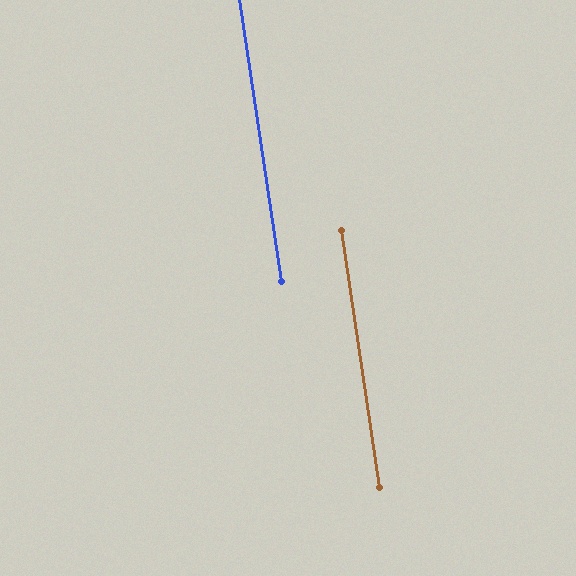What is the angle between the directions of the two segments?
Approximately 0 degrees.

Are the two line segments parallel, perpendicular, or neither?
Parallel — their directions differ by only 0.1°.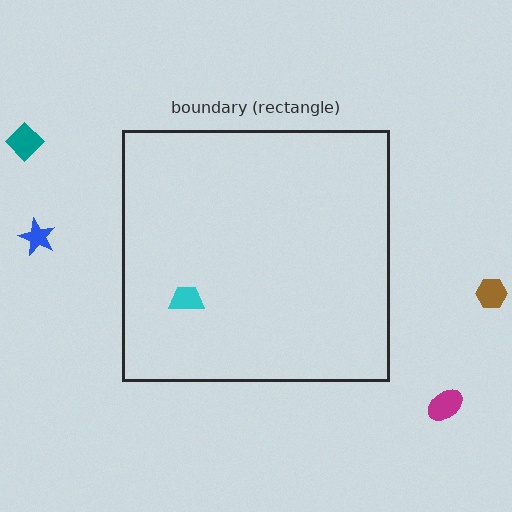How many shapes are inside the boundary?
1 inside, 4 outside.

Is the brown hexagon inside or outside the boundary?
Outside.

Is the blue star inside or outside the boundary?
Outside.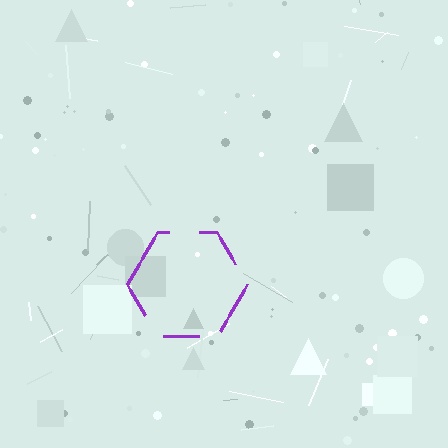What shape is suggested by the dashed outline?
The dashed outline suggests a hexagon.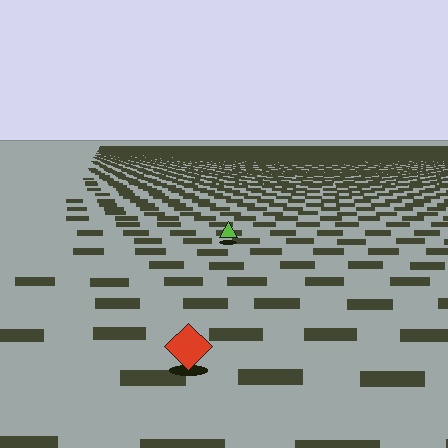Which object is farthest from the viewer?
The lime triangle is farthest from the viewer. It appears smaller and the ground texture around it is denser.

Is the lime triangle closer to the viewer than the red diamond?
No. The red diamond is closer — you can tell from the texture gradient: the ground texture is coarser near it.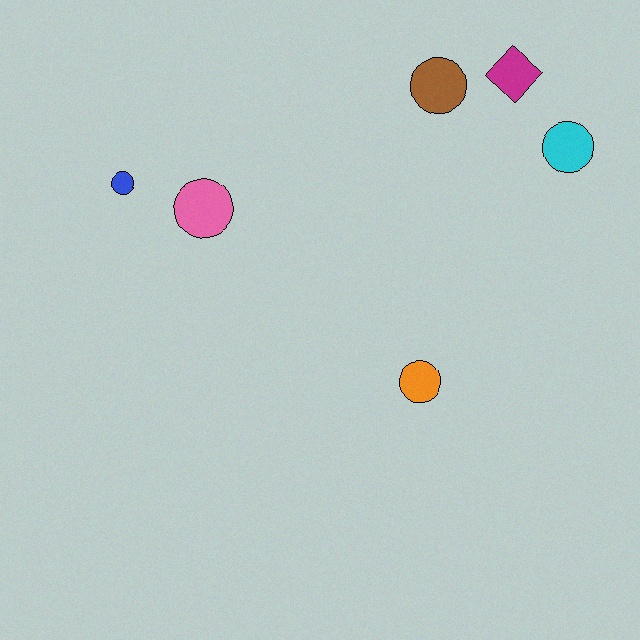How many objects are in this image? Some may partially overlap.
There are 6 objects.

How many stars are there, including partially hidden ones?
There are no stars.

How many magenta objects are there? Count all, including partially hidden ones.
There is 1 magenta object.